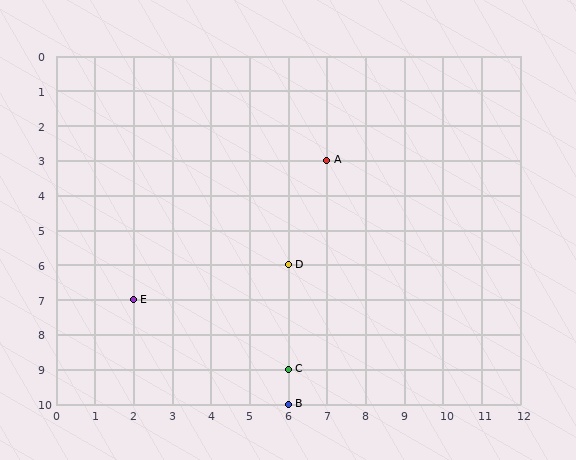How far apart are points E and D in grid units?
Points E and D are 4 columns and 1 row apart (about 4.1 grid units diagonally).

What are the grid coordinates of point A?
Point A is at grid coordinates (7, 3).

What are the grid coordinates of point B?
Point B is at grid coordinates (6, 10).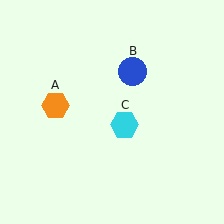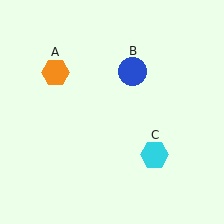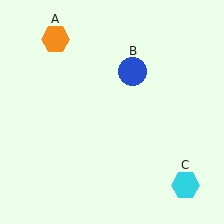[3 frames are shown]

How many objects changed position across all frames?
2 objects changed position: orange hexagon (object A), cyan hexagon (object C).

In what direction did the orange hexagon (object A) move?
The orange hexagon (object A) moved up.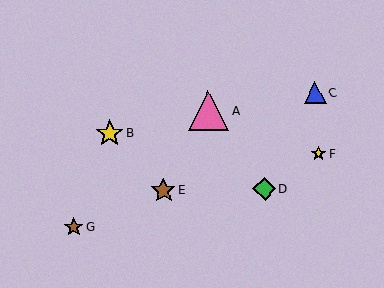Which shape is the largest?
The pink triangle (labeled A) is the largest.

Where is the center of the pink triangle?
The center of the pink triangle is at (208, 110).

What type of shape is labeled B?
Shape B is a yellow star.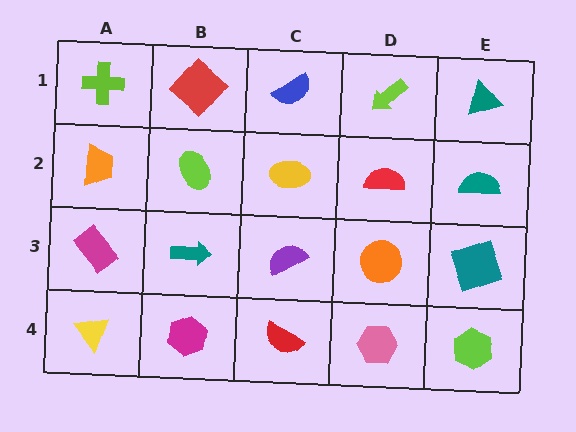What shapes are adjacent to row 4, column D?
An orange circle (row 3, column D), a red semicircle (row 4, column C), a lime hexagon (row 4, column E).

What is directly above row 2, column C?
A blue semicircle.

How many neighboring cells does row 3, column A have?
3.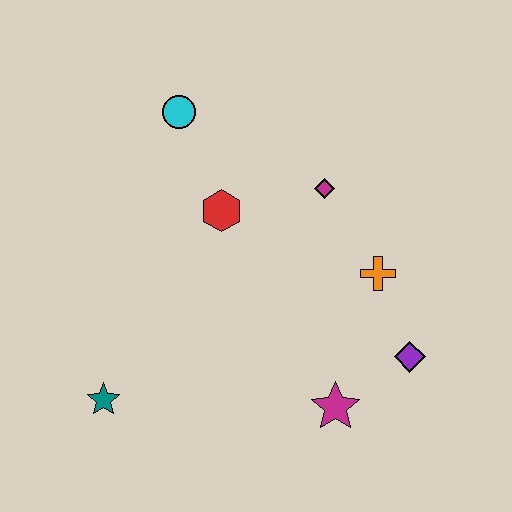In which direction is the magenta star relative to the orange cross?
The magenta star is below the orange cross.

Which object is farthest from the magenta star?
The cyan circle is farthest from the magenta star.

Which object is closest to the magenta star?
The purple diamond is closest to the magenta star.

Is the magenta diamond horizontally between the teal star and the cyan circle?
No